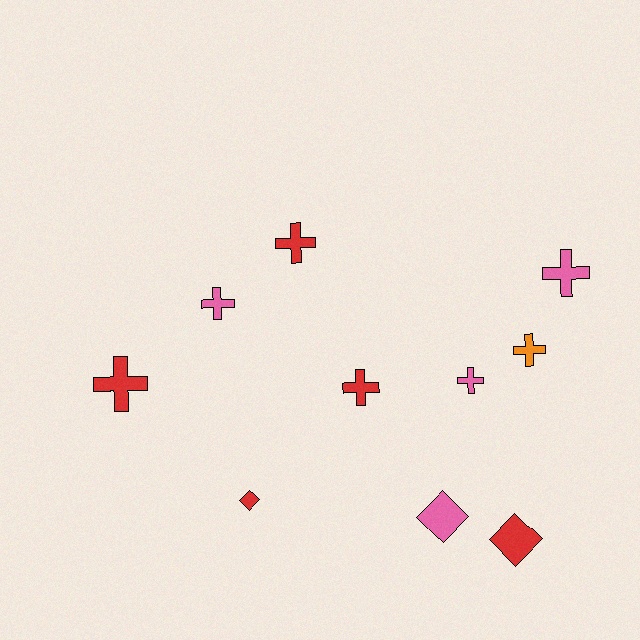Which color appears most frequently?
Red, with 5 objects.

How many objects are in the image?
There are 10 objects.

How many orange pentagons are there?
There are no orange pentagons.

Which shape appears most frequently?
Cross, with 7 objects.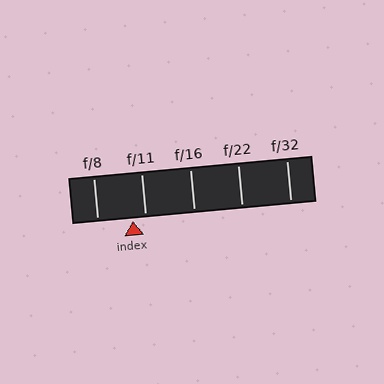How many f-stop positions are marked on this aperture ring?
There are 5 f-stop positions marked.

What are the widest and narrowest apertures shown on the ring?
The widest aperture shown is f/8 and the narrowest is f/32.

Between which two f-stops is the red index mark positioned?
The index mark is between f/8 and f/11.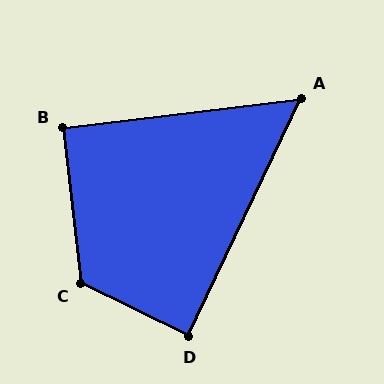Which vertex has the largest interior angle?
C, at approximately 122 degrees.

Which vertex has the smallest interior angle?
A, at approximately 58 degrees.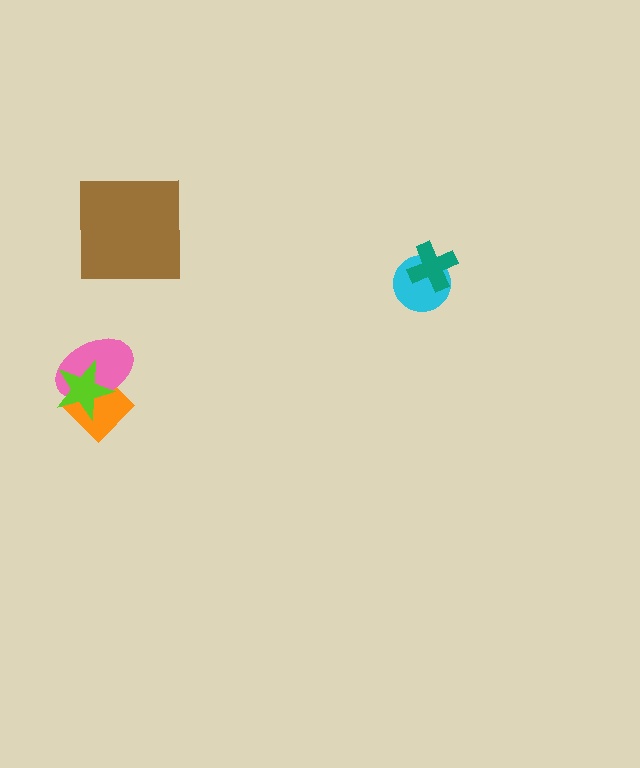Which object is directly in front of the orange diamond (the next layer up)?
The pink ellipse is directly in front of the orange diamond.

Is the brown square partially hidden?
No, no other shape covers it.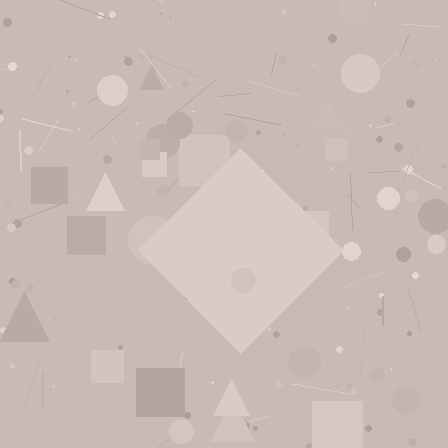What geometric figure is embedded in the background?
A diamond is embedded in the background.